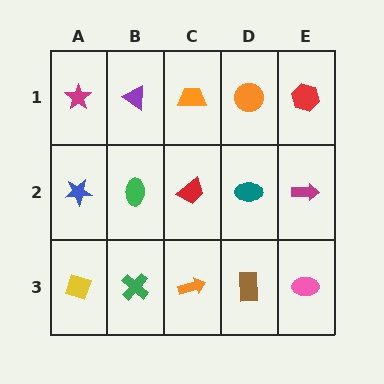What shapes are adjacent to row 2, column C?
An orange trapezoid (row 1, column C), an orange arrow (row 3, column C), a green ellipse (row 2, column B), a teal ellipse (row 2, column D).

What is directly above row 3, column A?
A blue star.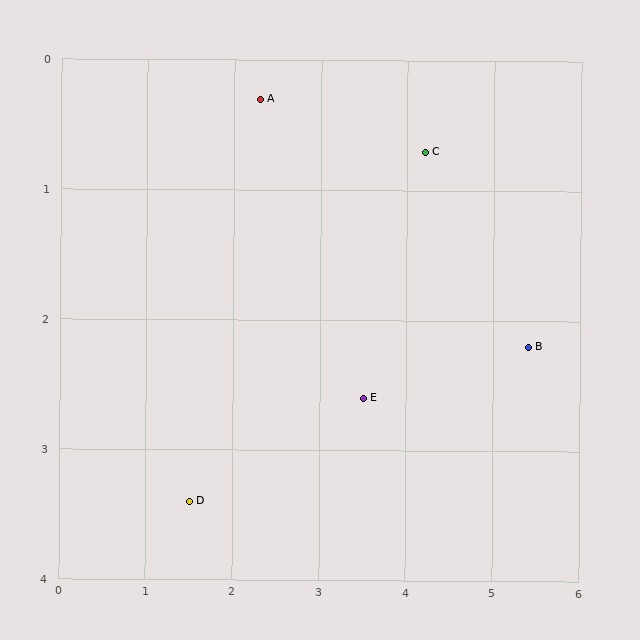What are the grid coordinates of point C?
Point C is at approximately (4.2, 0.7).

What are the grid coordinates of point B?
Point B is at approximately (5.4, 2.2).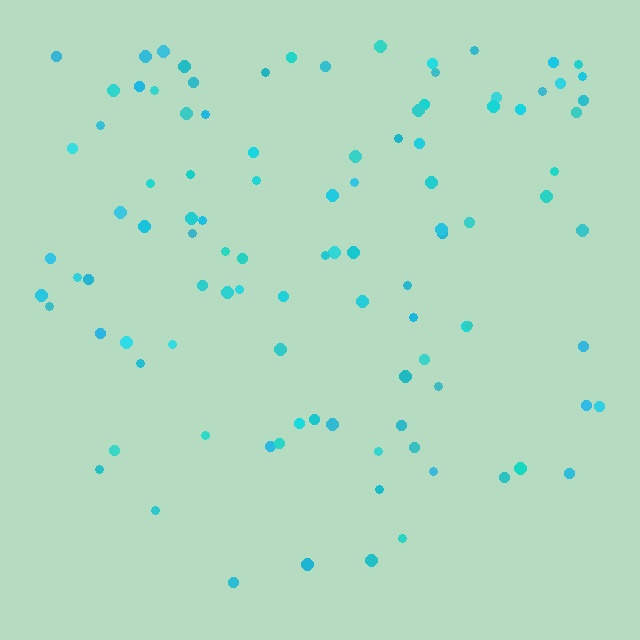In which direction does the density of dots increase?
From bottom to top, with the top side densest.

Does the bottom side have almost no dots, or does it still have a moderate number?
Still a moderate number, just noticeably fewer than the top.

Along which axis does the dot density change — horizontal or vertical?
Vertical.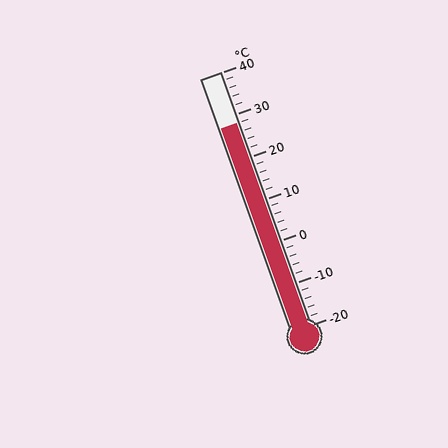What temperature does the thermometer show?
The thermometer shows approximately 28°C.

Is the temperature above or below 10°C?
The temperature is above 10°C.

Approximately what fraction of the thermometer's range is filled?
The thermometer is filled to approximately 80% of its range.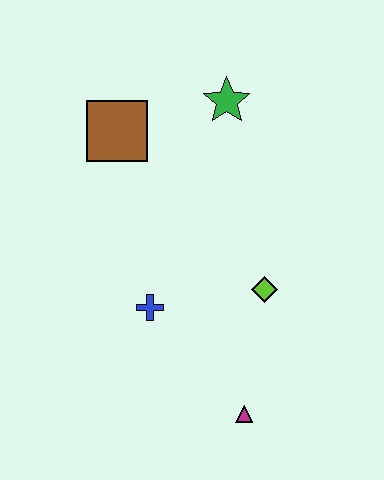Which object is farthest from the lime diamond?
The brown square is farthest from the lime diamond.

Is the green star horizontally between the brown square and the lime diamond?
Yes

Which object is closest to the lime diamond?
The blue cross is closest to the lime diamond.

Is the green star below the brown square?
No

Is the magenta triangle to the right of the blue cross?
Yes